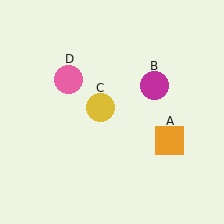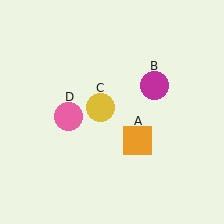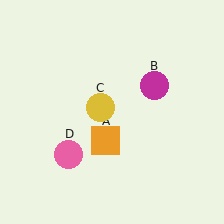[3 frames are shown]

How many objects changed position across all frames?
2 objects changed position: orange square (object A), pink circle (object D).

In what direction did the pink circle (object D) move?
The pink circle (object D) moved down.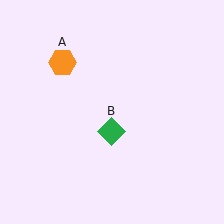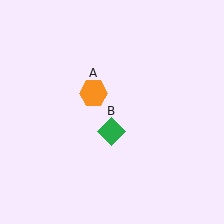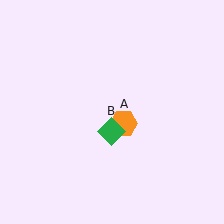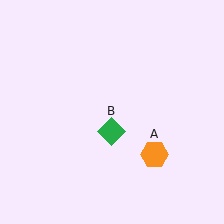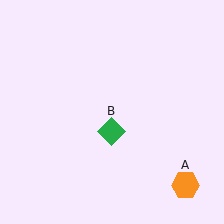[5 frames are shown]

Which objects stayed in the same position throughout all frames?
Green diamond (object B) remained stationary.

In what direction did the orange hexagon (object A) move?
The orange hexagon (object A) moved down and to the right.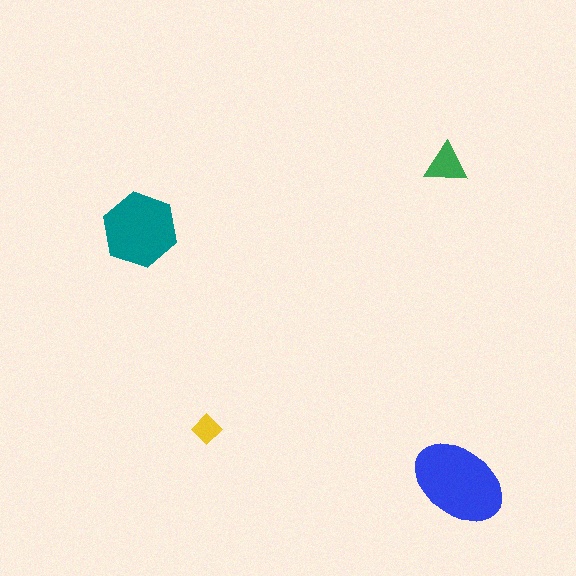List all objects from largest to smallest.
The blue ellipse, the teal hexagon, the green triangle, the yellow diamond.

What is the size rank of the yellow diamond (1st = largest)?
4th.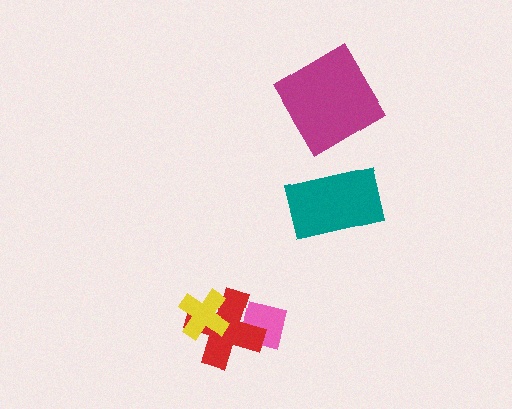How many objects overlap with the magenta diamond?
0 objects overlap with the magenta diamond.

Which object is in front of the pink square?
The red cross is in front of the pink square.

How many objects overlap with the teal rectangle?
0 objects overlap with the teal rectangle.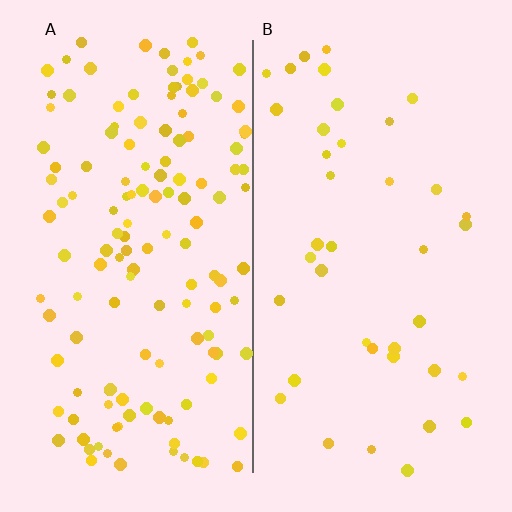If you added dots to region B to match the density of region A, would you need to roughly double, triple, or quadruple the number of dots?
Approximately triple.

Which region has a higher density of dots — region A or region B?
A (the left).